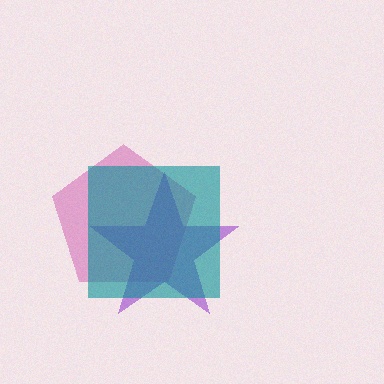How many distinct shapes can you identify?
There are 3 distinct shapes: a magenta pentagon, a purple star, a teal square.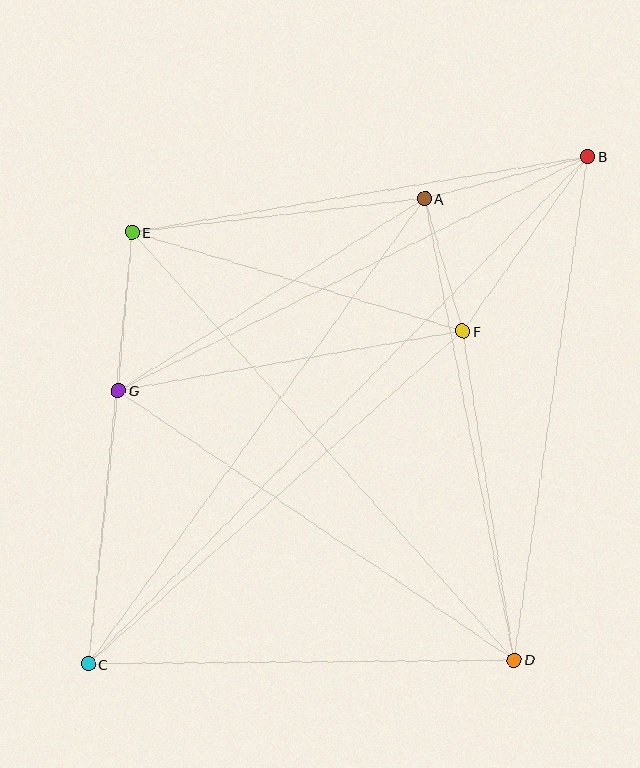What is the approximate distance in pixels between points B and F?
The distance between B and F is approximately 215 pixels.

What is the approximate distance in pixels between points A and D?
The distance between A and D is approximately 470 pixels.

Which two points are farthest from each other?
Points B and C are farthest from each other.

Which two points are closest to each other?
Points A and F are closest to each other.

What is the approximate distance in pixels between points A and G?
The distance between A and G is approximately 361 pixels.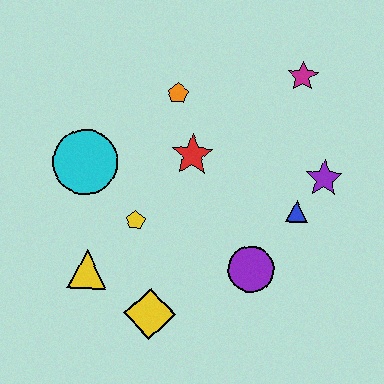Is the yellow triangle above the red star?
No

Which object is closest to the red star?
The orange pentagon is closest to the red star.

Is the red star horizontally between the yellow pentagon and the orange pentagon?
No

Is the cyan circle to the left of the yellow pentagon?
Yes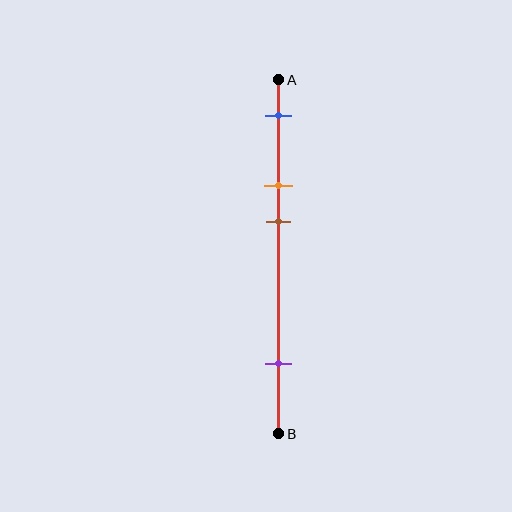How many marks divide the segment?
There are 4 marks dividing the segment.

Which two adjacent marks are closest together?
The orange and brown marks are the closest adjacent pair.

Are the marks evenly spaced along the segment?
No, the marks are not evenly spaced.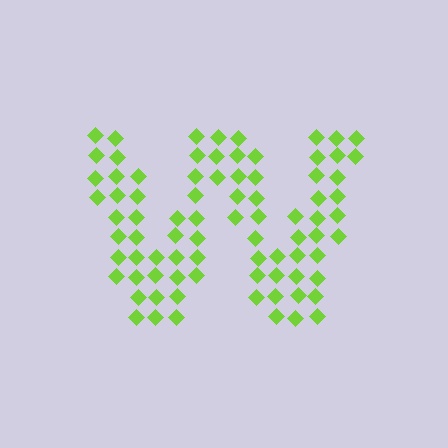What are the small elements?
The small elements are diamonds.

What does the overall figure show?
The overall figure shows the letter W.